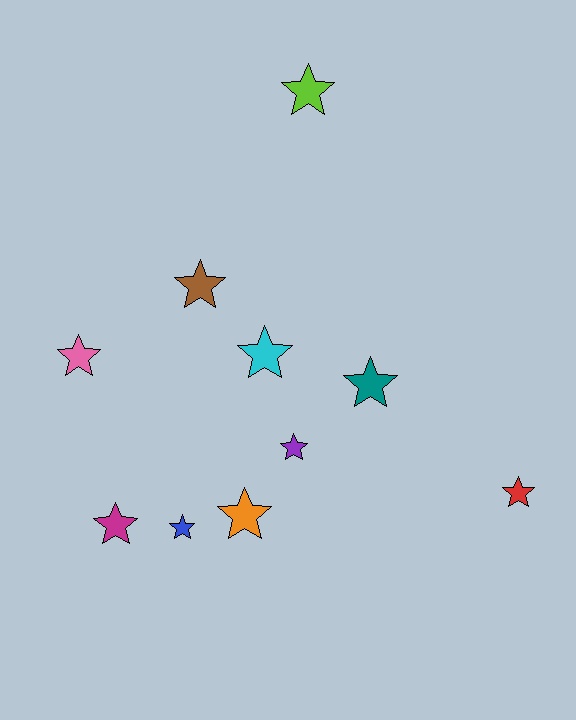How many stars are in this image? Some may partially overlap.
There are 10 stars.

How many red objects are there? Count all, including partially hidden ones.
There is 1 red object.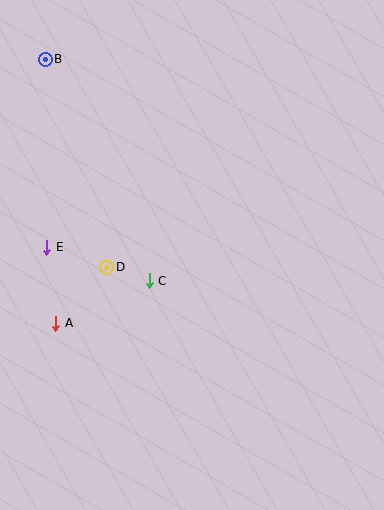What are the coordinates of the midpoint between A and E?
The midpoint between A and E is at (51, 285).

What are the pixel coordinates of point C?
Point C is at (149, 281).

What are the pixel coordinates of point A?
Point A is at (56, 323).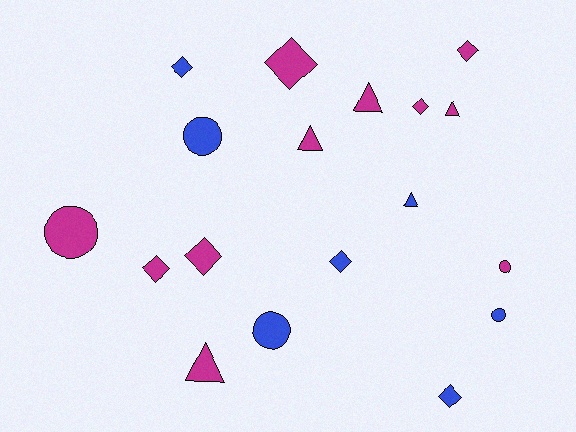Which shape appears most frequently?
Diamond, with 8 objects.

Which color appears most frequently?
Magenta, with 11 objects.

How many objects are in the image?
There are 18 objects.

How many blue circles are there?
There are 3 blue circles.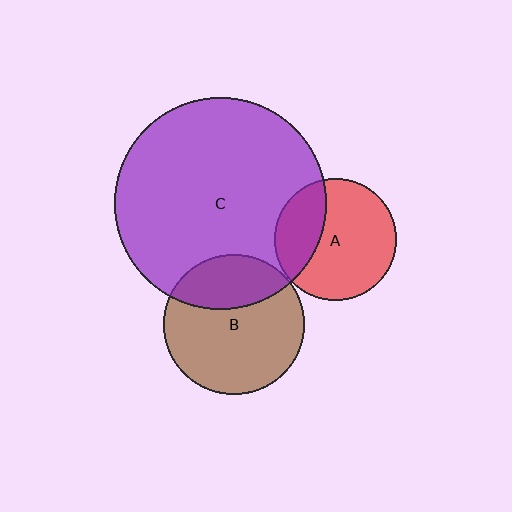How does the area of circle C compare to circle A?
Approximately 3.0 times.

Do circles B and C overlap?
Yes.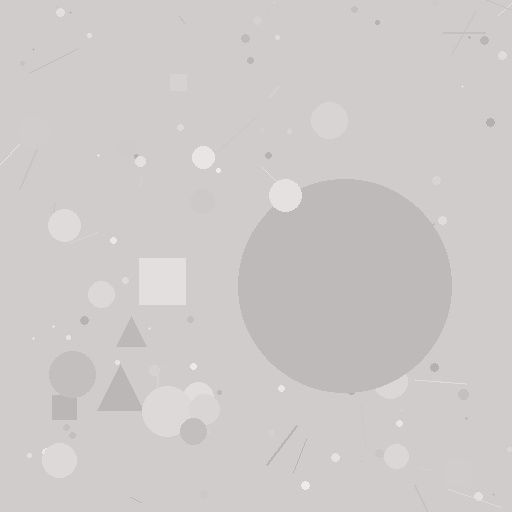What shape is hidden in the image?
A circle is hidden in the image.